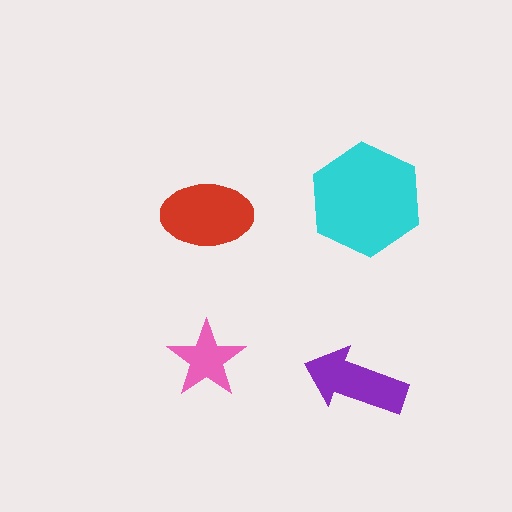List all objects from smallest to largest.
The pink star, the purple arrow, the red ellipse, the cyan hexagon.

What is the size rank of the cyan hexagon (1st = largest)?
1st.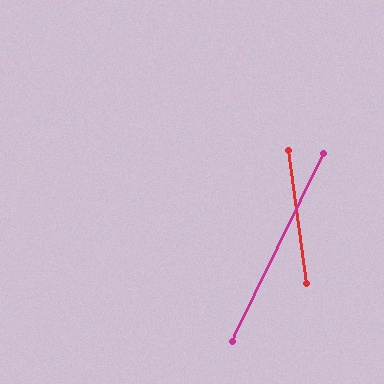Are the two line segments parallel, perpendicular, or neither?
Neither parallel nor perpendicular — they differ by about 34°.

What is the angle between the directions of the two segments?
Approximately 34 degrees.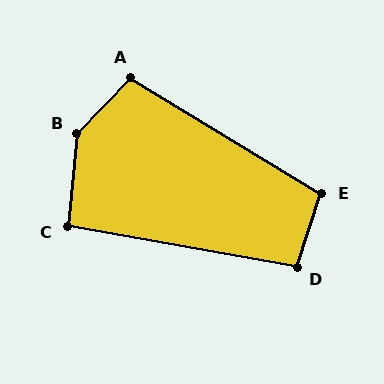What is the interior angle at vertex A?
Approximately 103 degrees (obtuse).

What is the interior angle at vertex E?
Approximately 103 degrees (obtuse).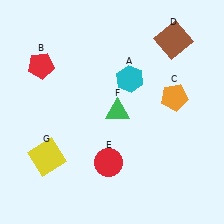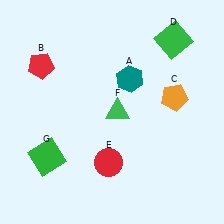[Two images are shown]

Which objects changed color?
A changed from cyan to teal. D changed from brown to green. G changed from yellow to green.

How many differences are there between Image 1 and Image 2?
There are 3 differences between the two images.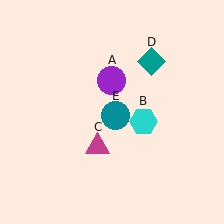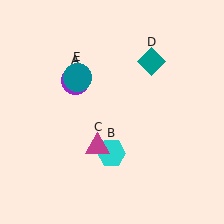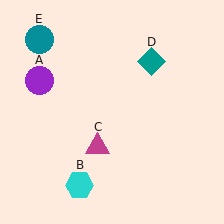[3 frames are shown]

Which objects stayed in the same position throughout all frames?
Magenta triangle (object C) and teal diamond (object D) remained stationary.